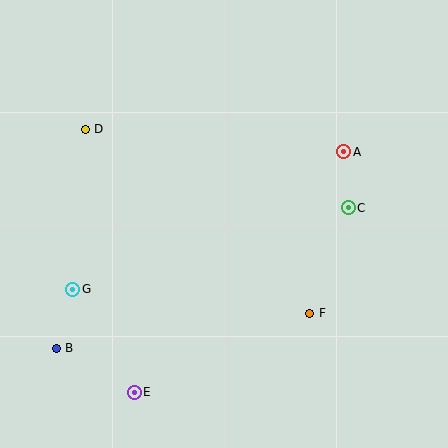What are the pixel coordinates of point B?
Point B is at (56, 348).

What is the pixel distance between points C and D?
The distance between C and D is 274 pixels.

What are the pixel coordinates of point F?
Point F is at (310, 313).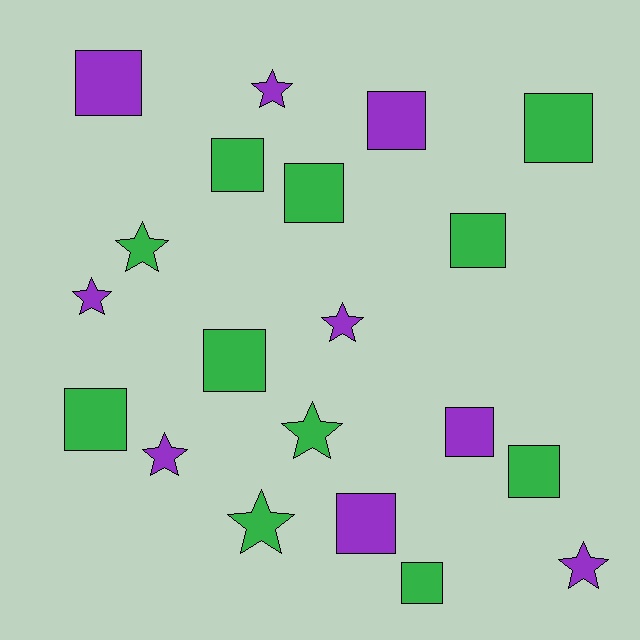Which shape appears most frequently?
Square, with 12 objects.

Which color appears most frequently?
Green, with 11 objects.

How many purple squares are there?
There are 4 purple squares.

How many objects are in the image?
There are 20 objects.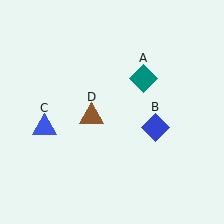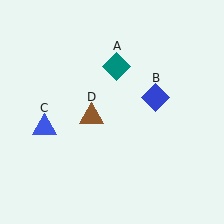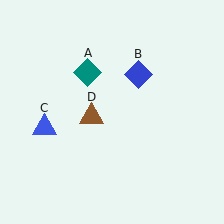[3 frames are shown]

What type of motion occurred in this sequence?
The teal diamond (object A), blue diamond (object B) rotated counterclockwise around the center of the scene.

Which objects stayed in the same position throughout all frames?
Blue triangle (object C) and brown triangle (object D) remained stationary.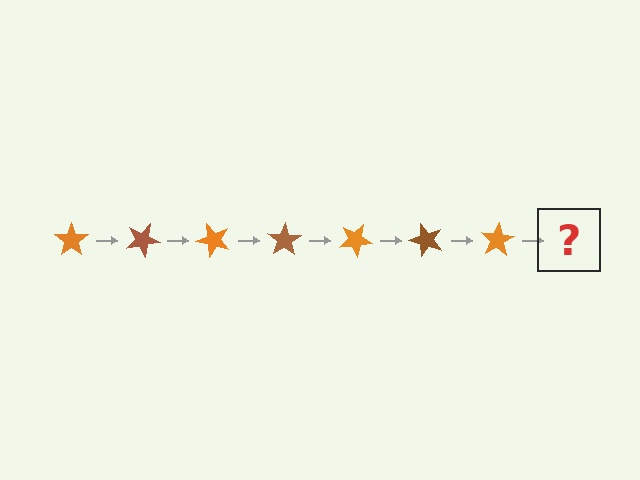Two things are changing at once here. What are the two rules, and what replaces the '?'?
The two rules are that it rotates 25 degrees each step and the color cycles through orange and brown. The '?' should be a brown star, rotated 175 degrees from the start.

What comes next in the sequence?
The next element should be a brown star, rotated 175 degrees from the start.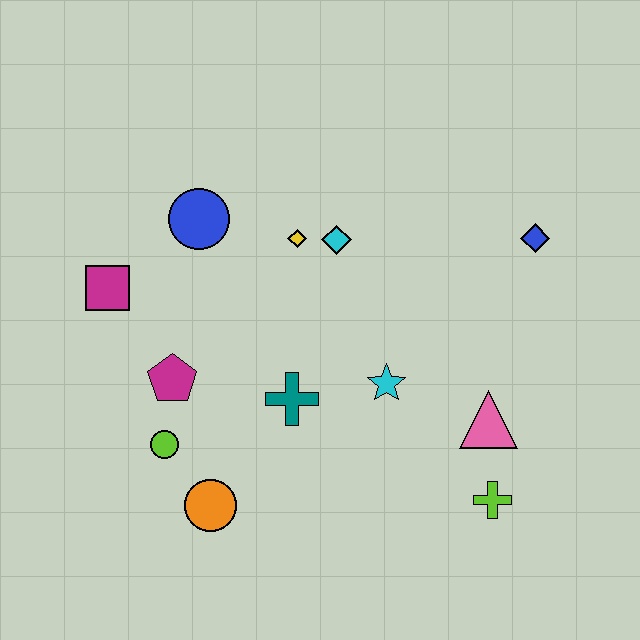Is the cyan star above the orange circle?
Yes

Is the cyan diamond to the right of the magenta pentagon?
Yes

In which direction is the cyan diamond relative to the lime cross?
The cyan diamond is above the lime cross.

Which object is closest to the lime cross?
The pink triangle is closest to the lime cross.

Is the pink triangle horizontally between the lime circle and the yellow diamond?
No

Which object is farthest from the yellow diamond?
The lime cross is farthest from the yellow diamond.